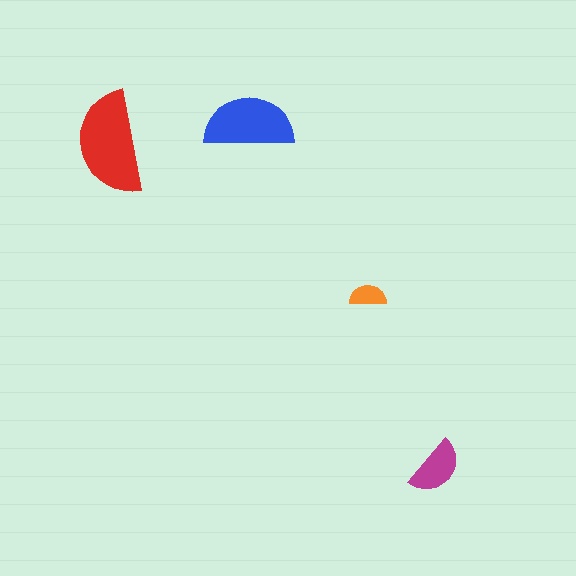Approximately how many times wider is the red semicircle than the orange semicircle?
About 3 times wider.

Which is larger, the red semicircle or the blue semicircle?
The red one.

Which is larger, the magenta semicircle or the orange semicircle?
The magenta one.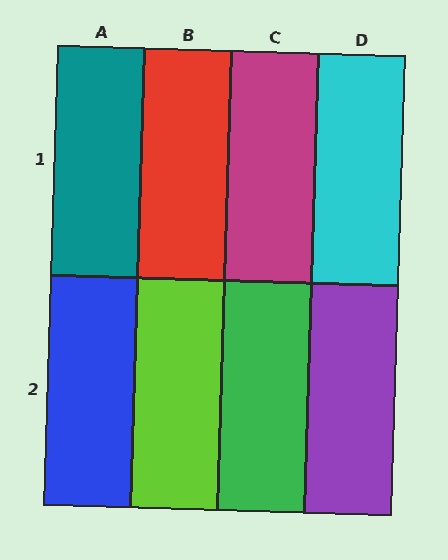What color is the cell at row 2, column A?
Blue.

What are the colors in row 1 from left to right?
Teal, red, magenta, cyan.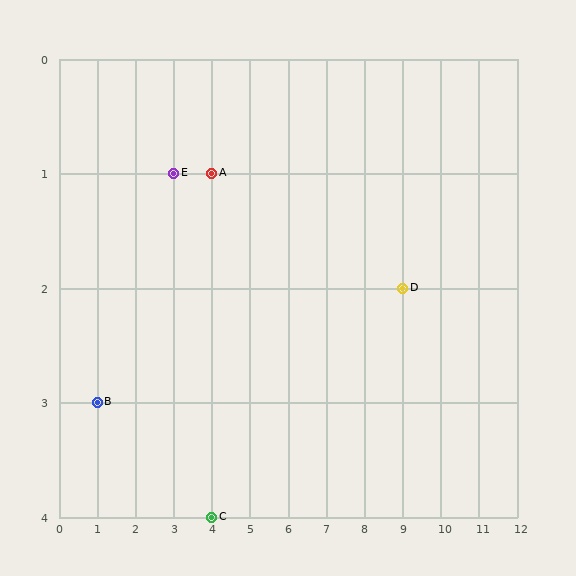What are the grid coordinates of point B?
Point B is at grid coordinates (1, 3).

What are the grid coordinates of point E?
Point E is at grid coordinates (3, 1).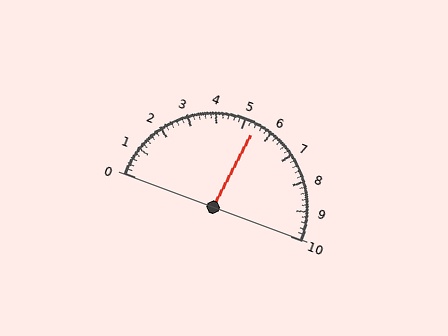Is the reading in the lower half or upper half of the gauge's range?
The reading is in the upper half of the range (0 to 10).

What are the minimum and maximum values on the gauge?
The gauge ranges from 0 to 10.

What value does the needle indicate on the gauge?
The needle indicates approximately 5.4.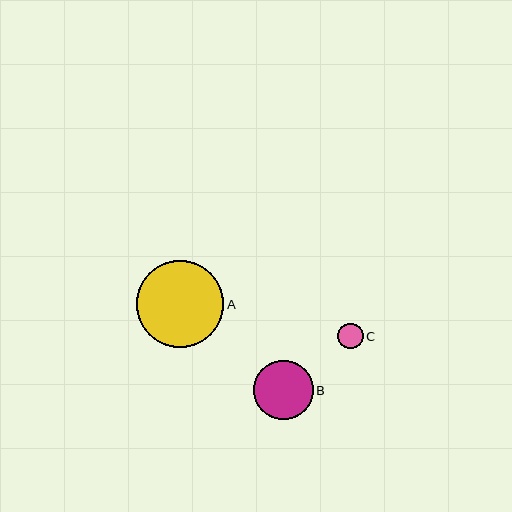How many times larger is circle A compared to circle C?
Circle A is approximately 3.4 times the size of circle C.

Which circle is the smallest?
Circle C is the smallest with a size of approximately 25 pixels.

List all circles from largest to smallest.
From largest to smallest: A, B, C.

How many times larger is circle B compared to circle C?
Circle B is approximately 2.3 times the size of circle C.